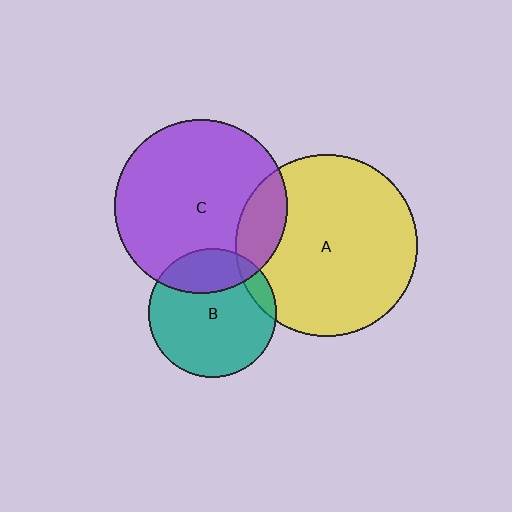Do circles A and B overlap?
Yes.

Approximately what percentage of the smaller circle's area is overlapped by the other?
Approximately 10%.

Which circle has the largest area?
Circle A (yellow).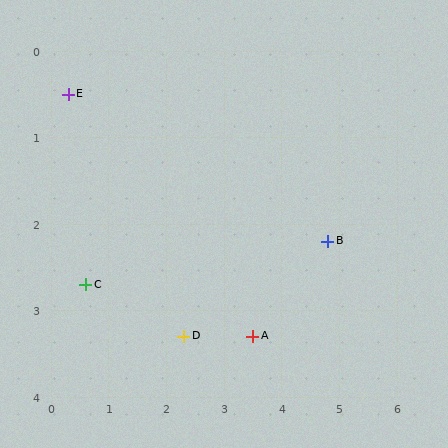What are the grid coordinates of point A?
Point A is at approximately (3.5, 3.3).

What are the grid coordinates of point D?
Point D is at approximately (2.3, 3.3).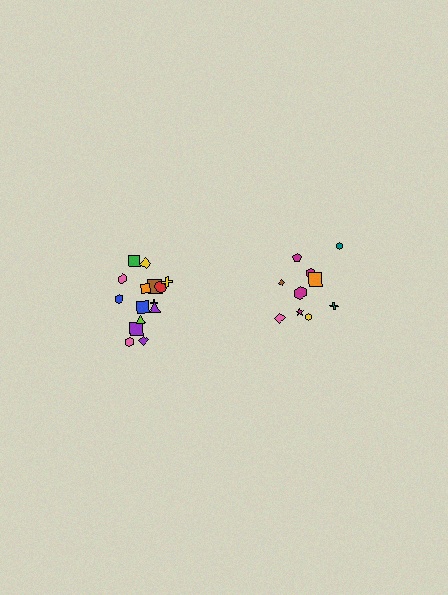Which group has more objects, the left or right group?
The left group.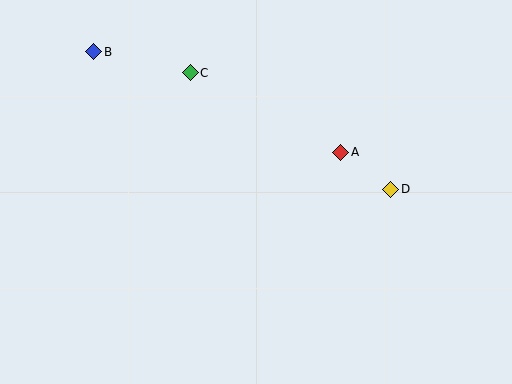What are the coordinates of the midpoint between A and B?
The midpoint between A and B is at (217, 102).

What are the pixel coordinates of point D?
Point D is at (391, 189).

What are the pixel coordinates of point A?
Point A is at (341, 152).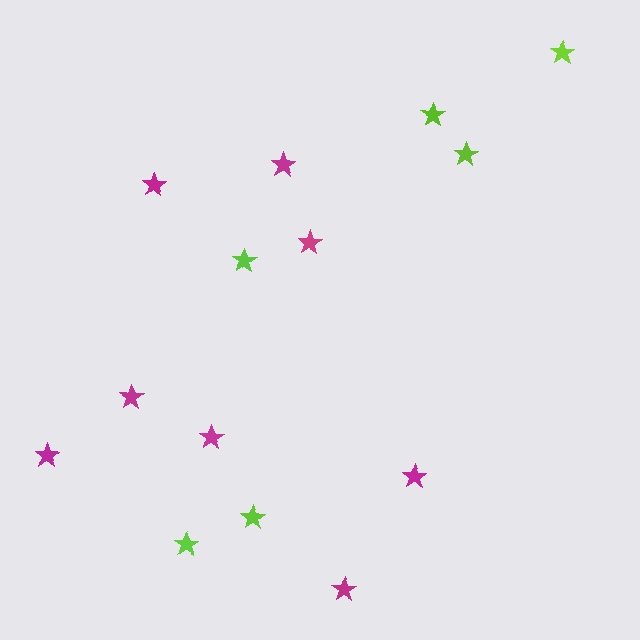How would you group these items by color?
There are 2 groups: one group of lime stars (6) and one group of magenta stars (8).